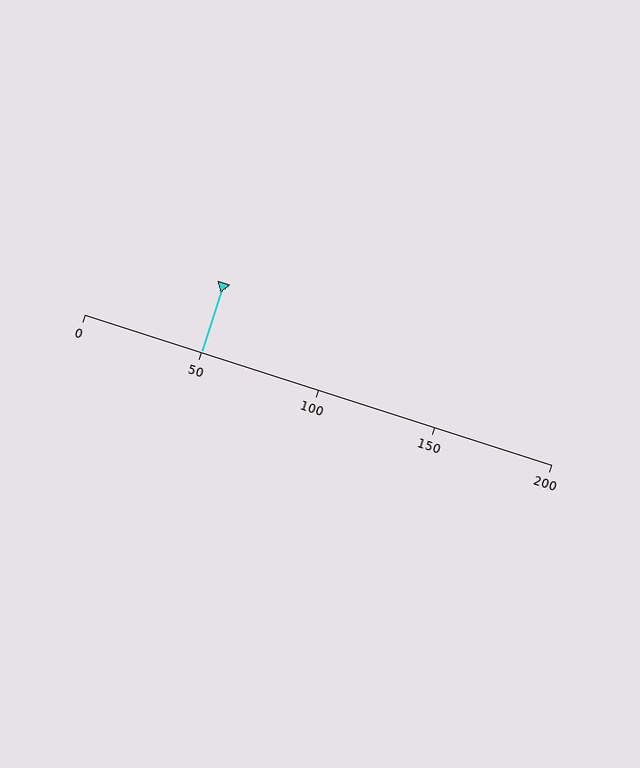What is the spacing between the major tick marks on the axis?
The major ticks are spaced 50 apart.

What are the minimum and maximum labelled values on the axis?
The axis runs from 0 to 200.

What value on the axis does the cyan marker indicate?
The marker indicates approximately 50.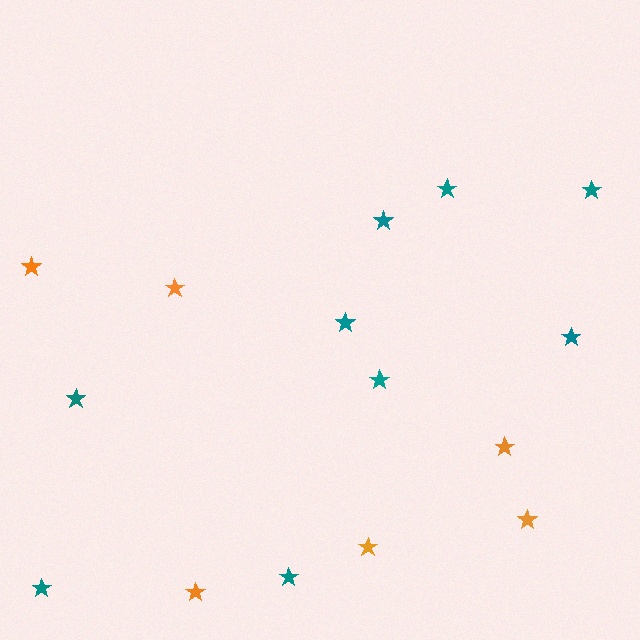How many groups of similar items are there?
There are 2 groups: one group of teal stars (9) and one group of orange stars (6).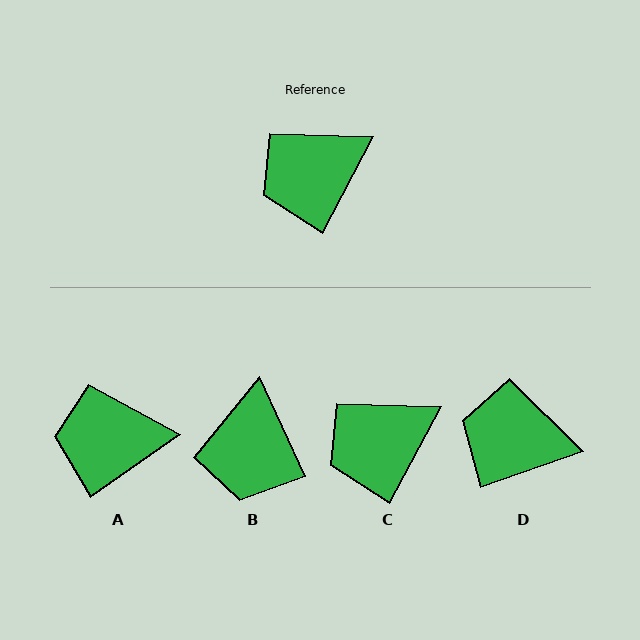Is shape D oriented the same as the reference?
No, it is off by about 42 degrees.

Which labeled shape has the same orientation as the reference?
C.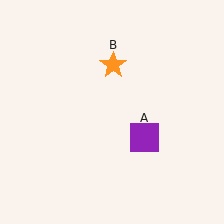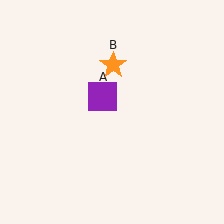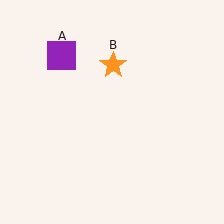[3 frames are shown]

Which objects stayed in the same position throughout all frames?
Orange star (object B) remained stationary.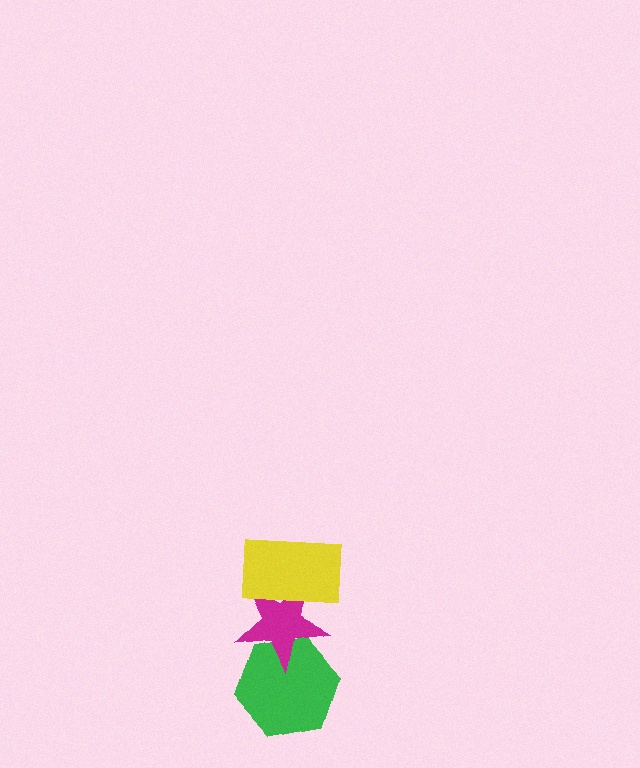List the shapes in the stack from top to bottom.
From top to bottom: the yellow rectangle, the magenta star, the green hexagon.